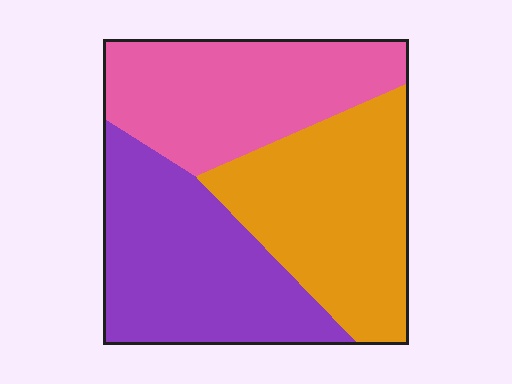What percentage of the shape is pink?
Pink covers about 30% of the shape.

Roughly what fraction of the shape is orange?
Orange covers 34% of the shape.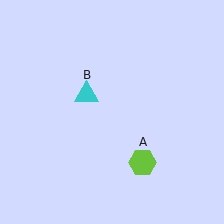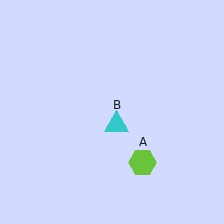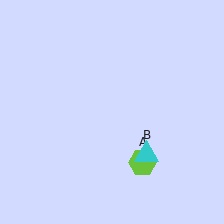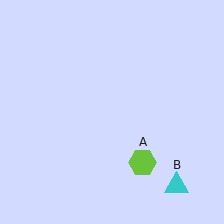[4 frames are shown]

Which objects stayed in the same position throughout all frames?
Lime hexagon (object A) remained stationary.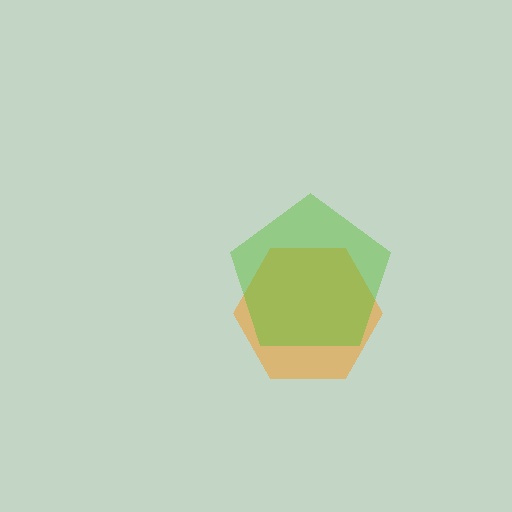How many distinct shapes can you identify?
There are 2 distinct shapes: an orange hexagon, a lime pentagon.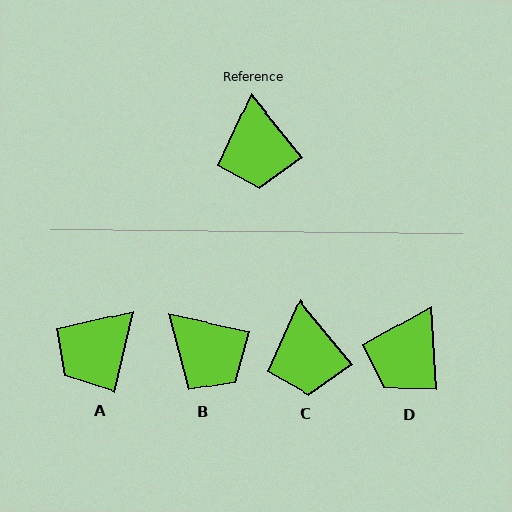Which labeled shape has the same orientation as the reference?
C.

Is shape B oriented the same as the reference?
No, it is off by about 39 degrees.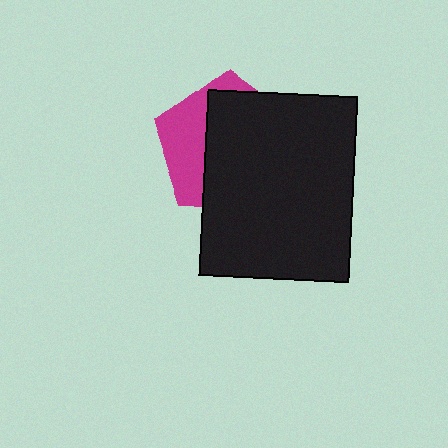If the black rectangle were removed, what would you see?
You would see the complete magenta pentagon.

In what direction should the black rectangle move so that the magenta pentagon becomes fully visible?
The black rectangle should move right. That is the shortest direction to clear the overlap and leave the magenta pentagon fully visible.